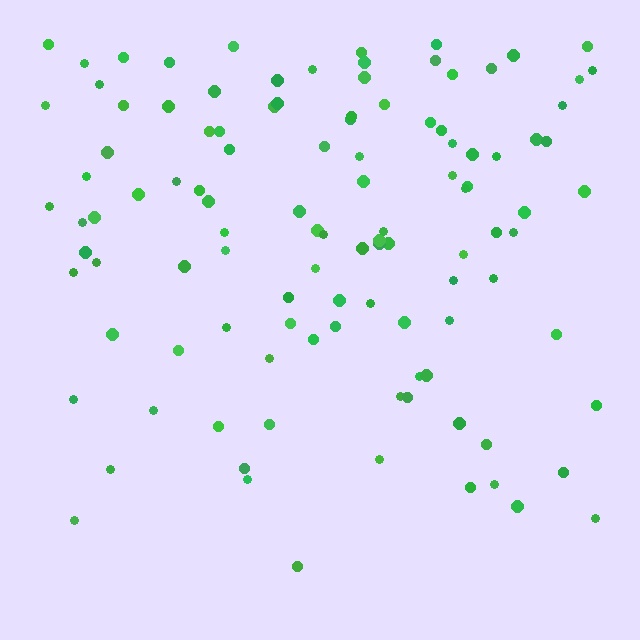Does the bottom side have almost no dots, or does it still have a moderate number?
Still a moderate number, just noticeably fewer than the top.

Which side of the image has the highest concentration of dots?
The top.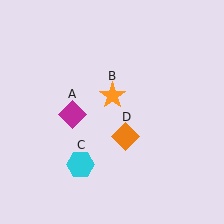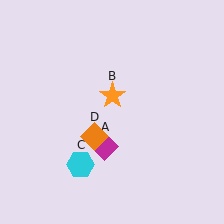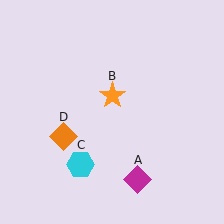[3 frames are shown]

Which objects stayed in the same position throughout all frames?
Orange star (object B) and cyan hexagon (object C) remained stationary.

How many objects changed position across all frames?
2 objects changed position: magenta diamond (object A), orange diamond (object D).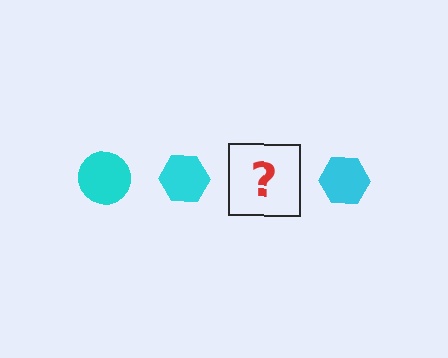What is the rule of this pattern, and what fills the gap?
The rule is that the pattern cycles through circle, hexagon shapes in cyan. The gap should be filled with a cyan circle.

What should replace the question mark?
The question mark should be replaced with a cyan circle.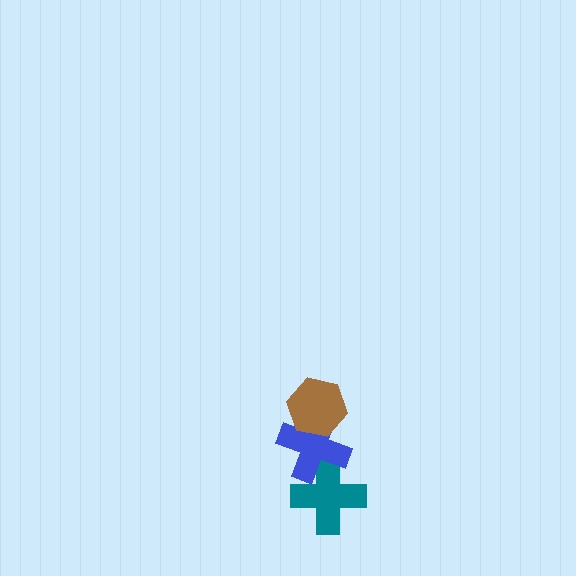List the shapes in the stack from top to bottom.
From top to bottom: the brown hexagon, the blue cross, the teal cross.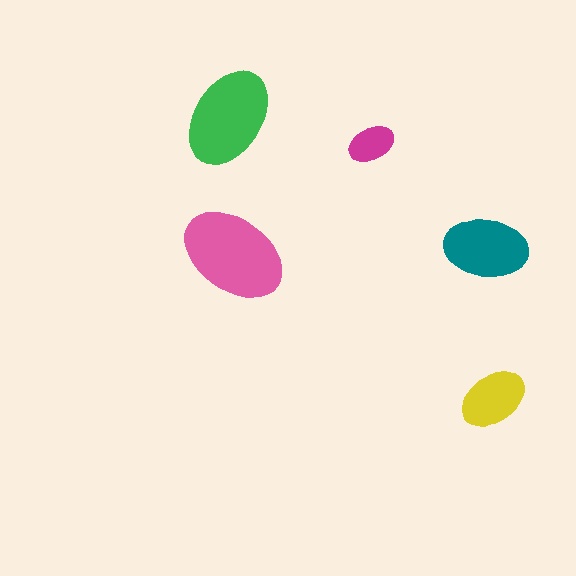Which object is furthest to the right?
The yellow ellipse is rightmost.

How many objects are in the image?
There are 5 objects in the image.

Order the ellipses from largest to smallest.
the pink one, the green one, the teal one, the yellow one, the magenta one.